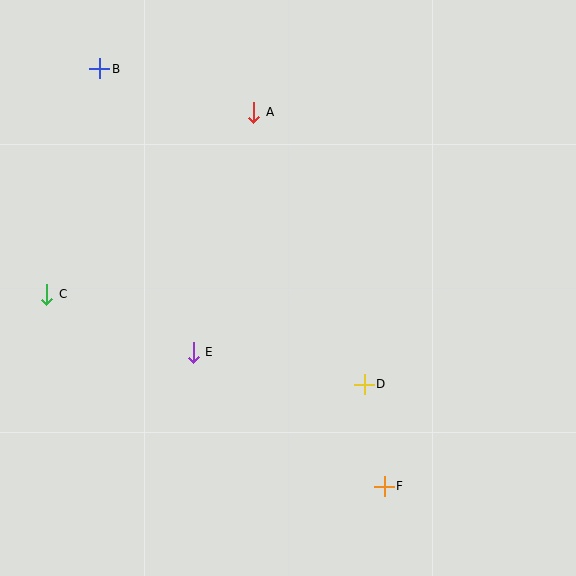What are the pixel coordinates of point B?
Point B is at (100, 69).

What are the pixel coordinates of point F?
Point F is at (384, 486).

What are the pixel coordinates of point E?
Point E is at (193, 352).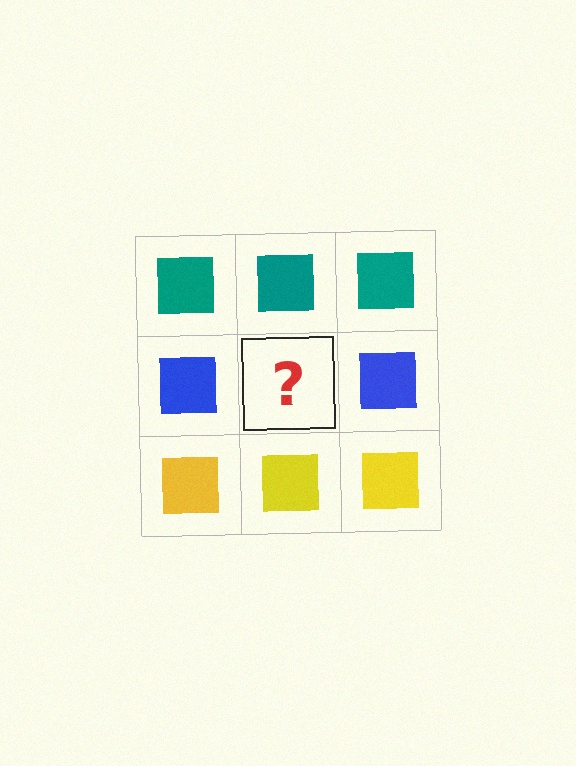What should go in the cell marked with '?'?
The missing cell should contain a blue square.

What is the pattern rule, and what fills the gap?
The rule is that each row has a consistent color. The gap should be filled with a blue square.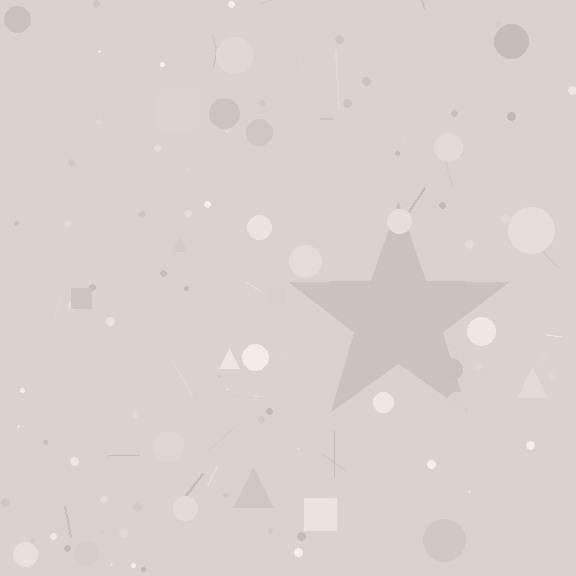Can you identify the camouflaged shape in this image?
The camouflaged shape is a star.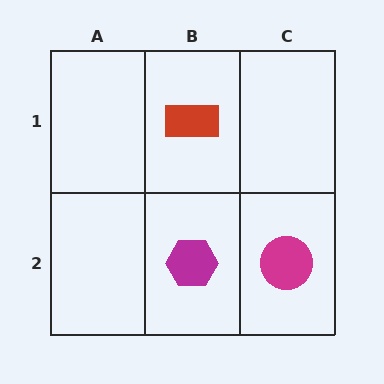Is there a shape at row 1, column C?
No, that cell is empty.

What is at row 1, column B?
A red rectangle.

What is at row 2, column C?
A magenta circle.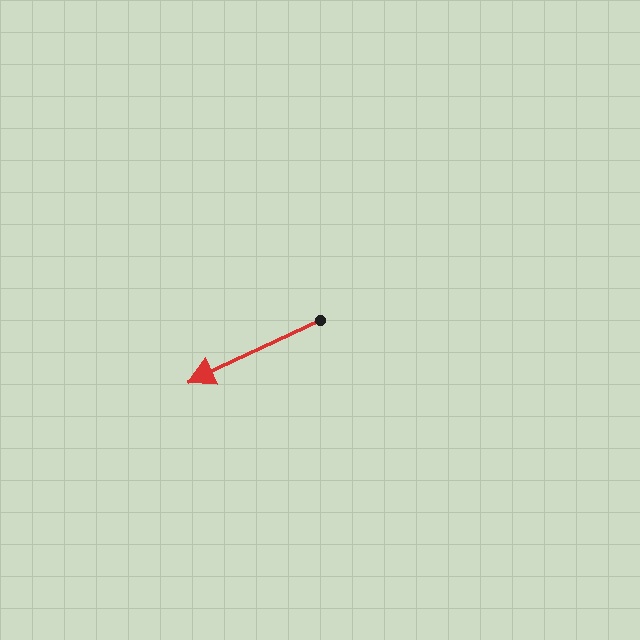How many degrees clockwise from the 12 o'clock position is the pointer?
Approximately 245 degrees.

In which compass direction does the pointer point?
Southwest.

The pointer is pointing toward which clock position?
Roughly 8 o'clock.